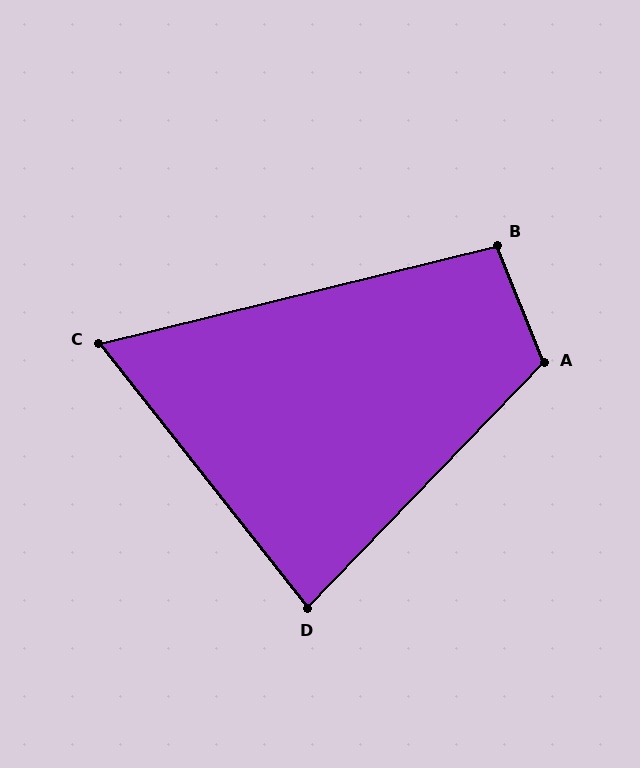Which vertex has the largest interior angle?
A, at approximately 114 degrees.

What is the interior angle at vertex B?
Approximately 98 degrees (obtuse).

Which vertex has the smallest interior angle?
C, at approximately 66 degrees.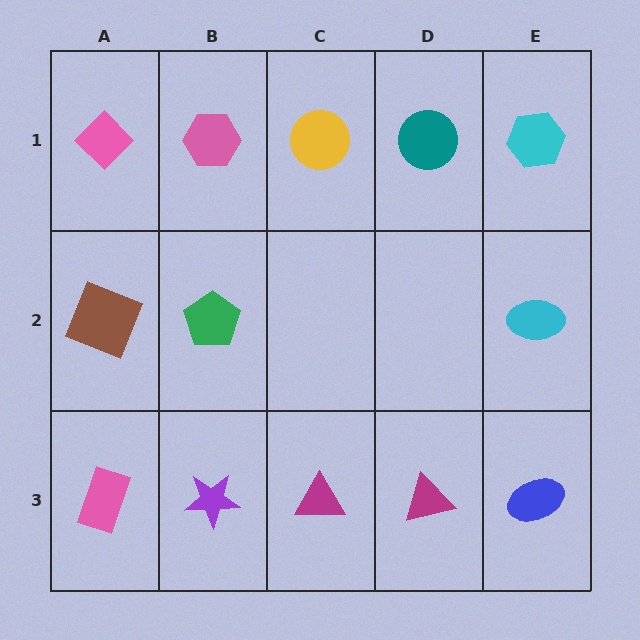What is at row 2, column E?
A cyan ellipse.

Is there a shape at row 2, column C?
No, that cell is empty.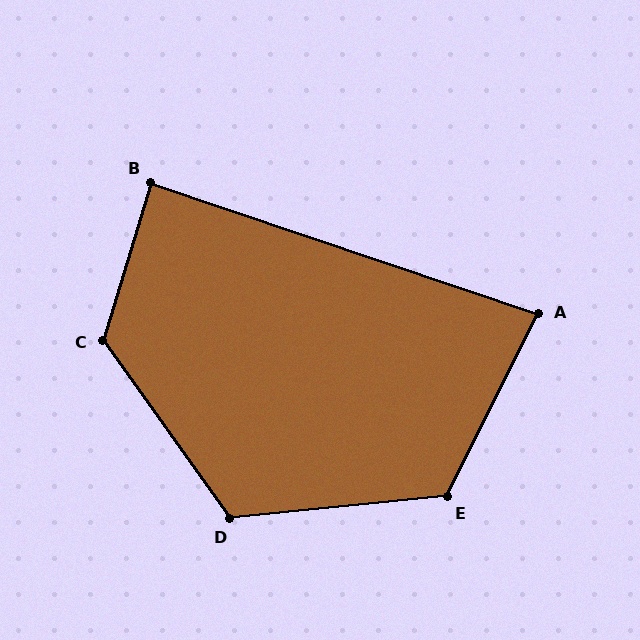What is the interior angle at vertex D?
Approximately 120 degrees (obtuse).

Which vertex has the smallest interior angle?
A, at approximately 83 degrees.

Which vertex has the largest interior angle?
C, at approximately 128 degrees.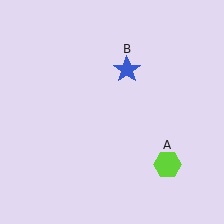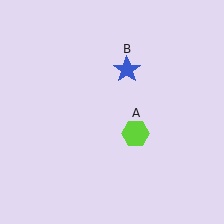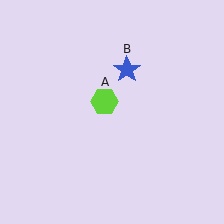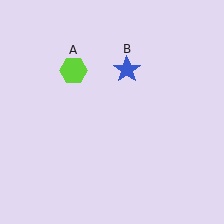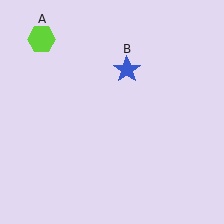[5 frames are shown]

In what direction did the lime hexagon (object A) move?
The lime hexagon (object A) moved up and to the left.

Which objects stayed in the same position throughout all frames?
Blue star (object B) remained stationary.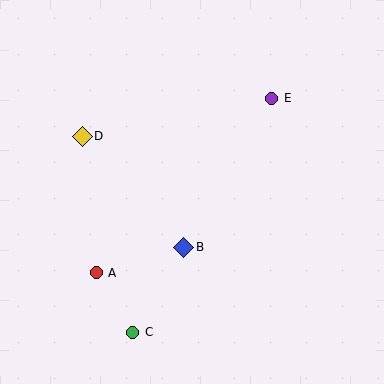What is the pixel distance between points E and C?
The distance between E and C is 272 pixels.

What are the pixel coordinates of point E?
Point E is at (272, 98).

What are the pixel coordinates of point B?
Point B is at (184, 247).